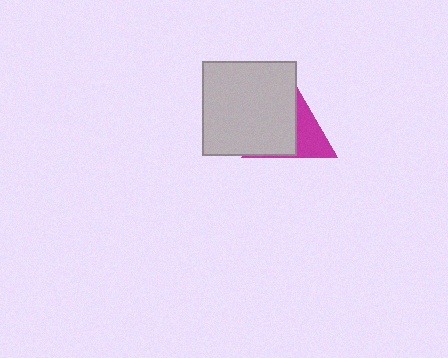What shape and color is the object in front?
The object in front is a light gray square.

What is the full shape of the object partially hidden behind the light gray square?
The partially hidden object is a magenta triangle.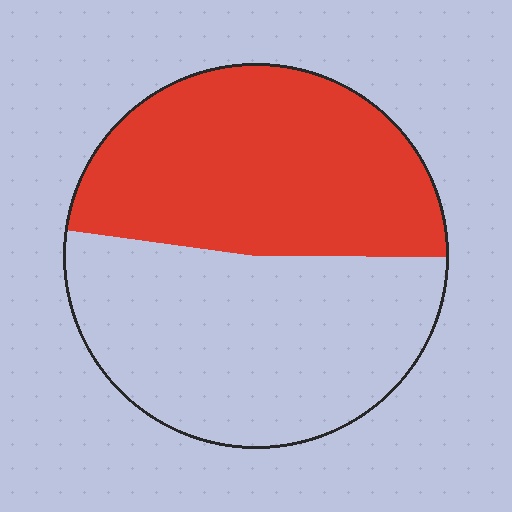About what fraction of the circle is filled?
About one half (1/2).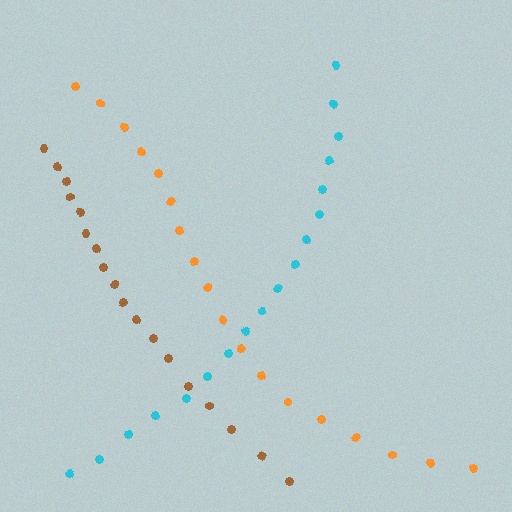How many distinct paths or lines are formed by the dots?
There are 3 distinct paths.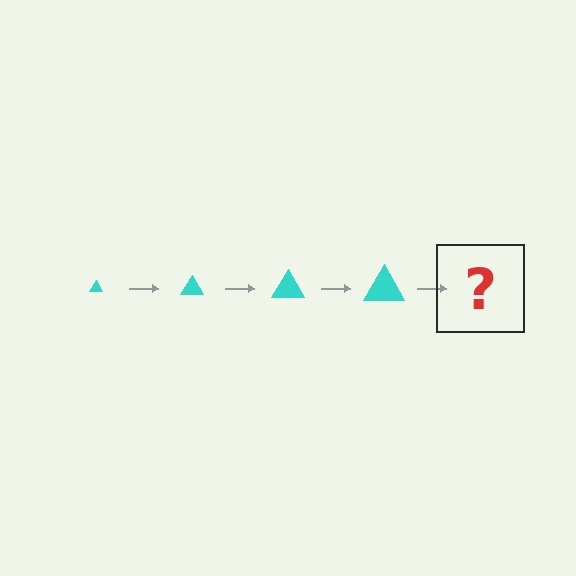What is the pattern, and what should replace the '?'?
The pattern is that the triangle gets progressively larger each step. The '?' should be a cyan triangle, larger than the previous one.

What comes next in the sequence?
The next element should be a cyan triangle, larger than the previous one.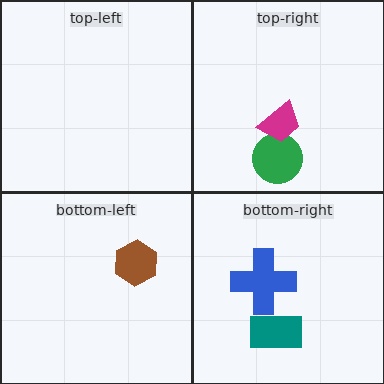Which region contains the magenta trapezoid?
The top-right region.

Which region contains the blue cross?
The bottom-right region.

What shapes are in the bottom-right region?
The teal rectangle, the blue cross.